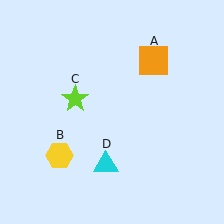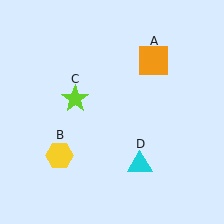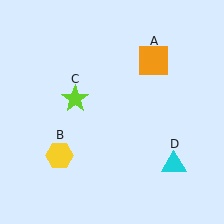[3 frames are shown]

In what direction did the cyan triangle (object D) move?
The cyan triangle (object D) moved right.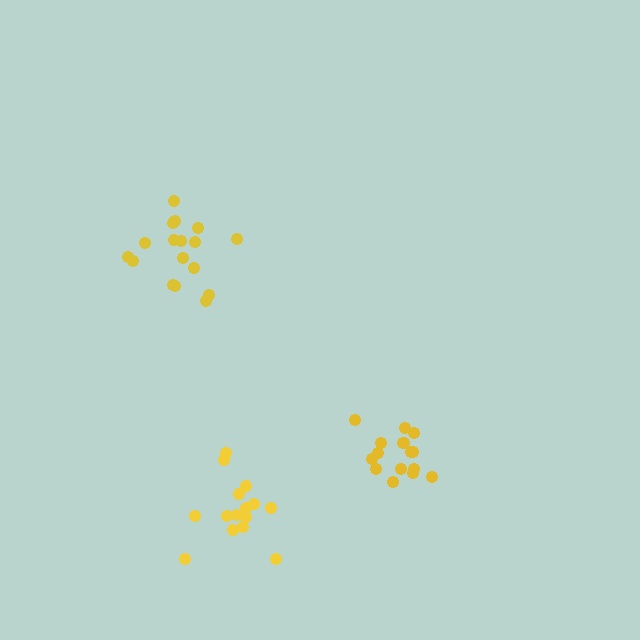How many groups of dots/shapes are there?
There are 3 groups.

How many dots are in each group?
Group 1: 17 dots, Group 2: 16 dots, Group 3: 15 dots (48 total).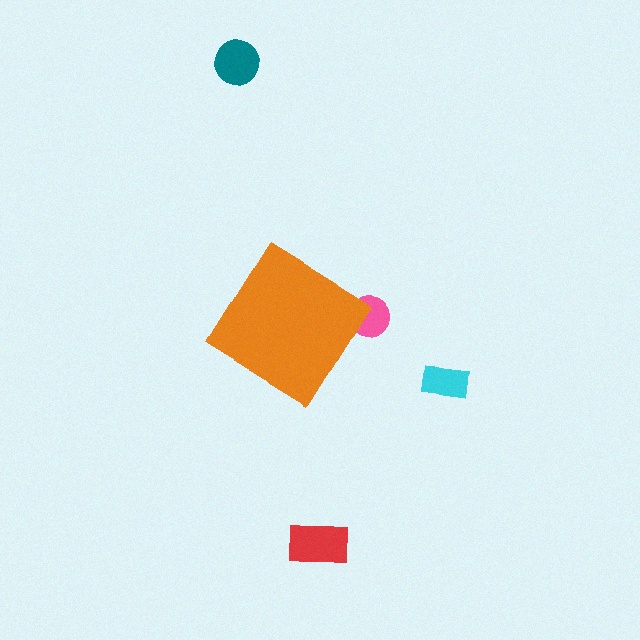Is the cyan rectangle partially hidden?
No, the cyan rectangle is fully visible.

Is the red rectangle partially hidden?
No, the red rectangle is fully visible.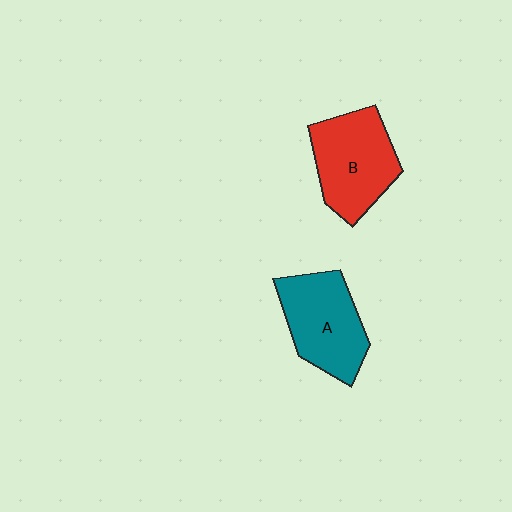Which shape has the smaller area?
Shape A (teal).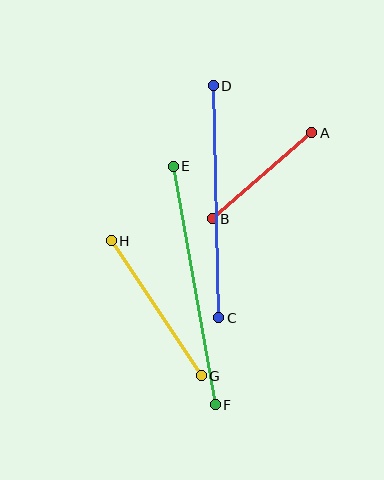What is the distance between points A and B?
The distance is approximately 132 pixels.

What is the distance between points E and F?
The distance is approximately 242 pixels.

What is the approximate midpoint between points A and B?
The midpoint is at approximately (262, 176) pixels.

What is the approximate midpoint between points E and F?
The midpoint is at approximately (194, 285) pixels.